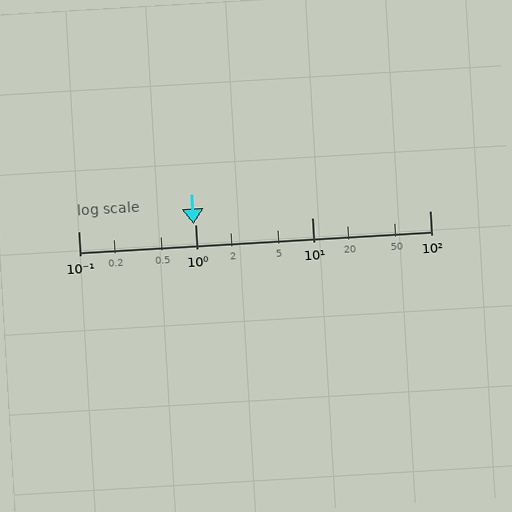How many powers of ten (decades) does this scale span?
The scale spans 3 decades, from 0.1 to 100.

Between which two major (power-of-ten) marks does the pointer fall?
The pointer is between 0.1 and 1.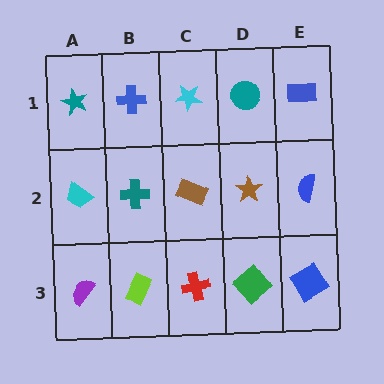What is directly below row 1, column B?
A teal cross.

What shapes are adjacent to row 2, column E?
A blue rectangle (row 1, column E), a blue diamond (row 3, column E), a brown star (row 2, column D).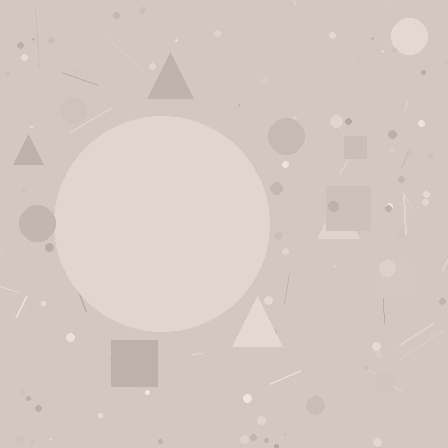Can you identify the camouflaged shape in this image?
The camouflaged shape is a circle.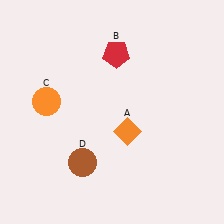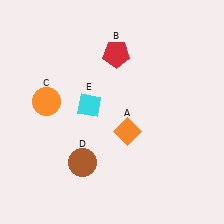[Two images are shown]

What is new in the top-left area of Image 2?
A cyan diamond (E) was added in the top-left area of Image 2.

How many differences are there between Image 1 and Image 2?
There is 1 difference between the two images.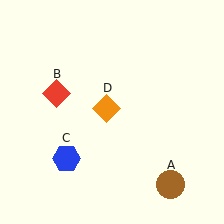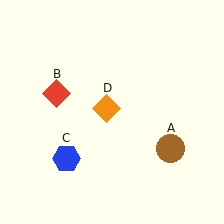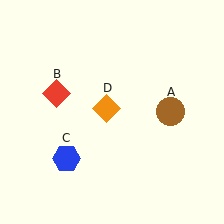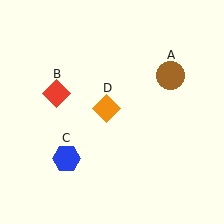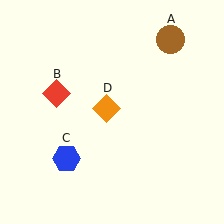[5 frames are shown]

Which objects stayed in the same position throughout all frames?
Red diamond (object B) and blue hexagon (object C) and orange diamond (object D) remained stationary.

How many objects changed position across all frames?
1 object changed position: brown circle (object A).